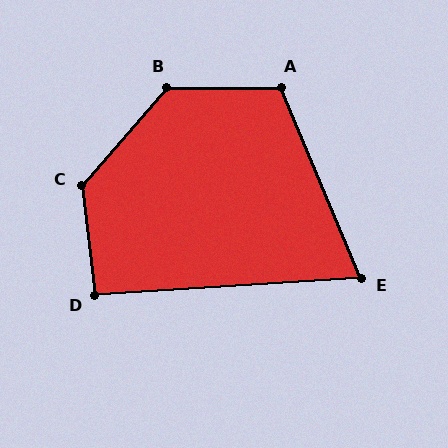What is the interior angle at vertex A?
Approximately 113 degrees (obtuse).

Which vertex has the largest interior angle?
C, at approximately 132 degrees.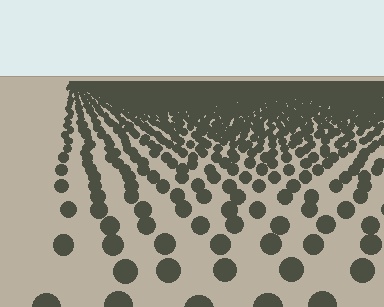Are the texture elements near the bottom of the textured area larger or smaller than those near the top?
Larger. Near the bottom, elements are closer to the viewer and appear at a bigger on-screen size.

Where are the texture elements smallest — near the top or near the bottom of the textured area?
Near the top.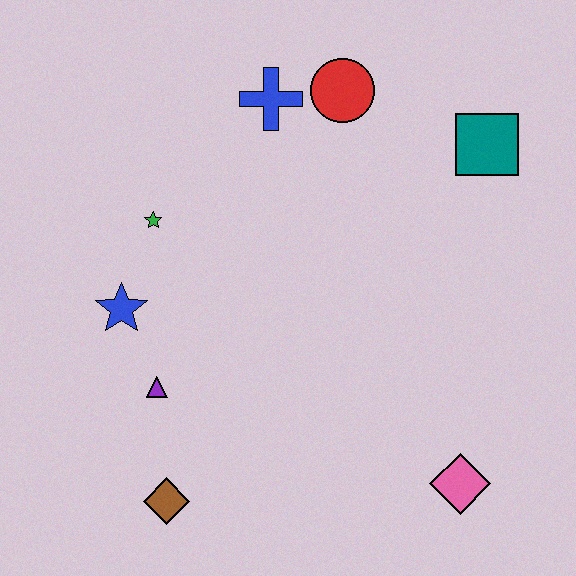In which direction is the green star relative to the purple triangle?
The green star is above the purple triangle.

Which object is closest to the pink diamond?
The brown diamond is closest to the pink diamond.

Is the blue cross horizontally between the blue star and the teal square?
Yes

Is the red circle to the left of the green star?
No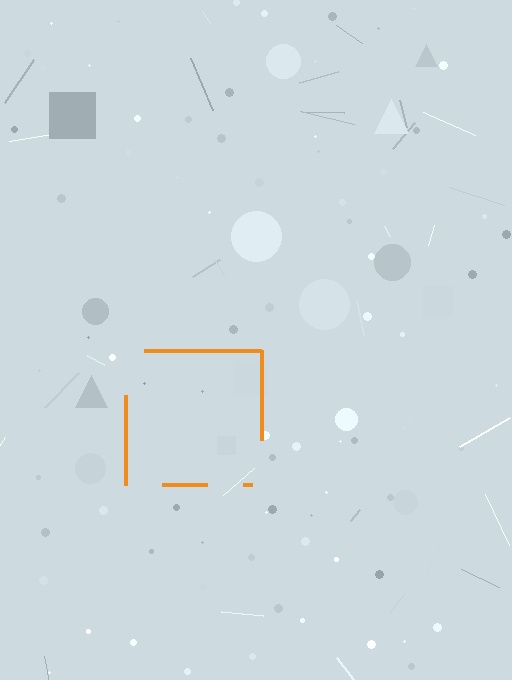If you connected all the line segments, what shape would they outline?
They would outline a square.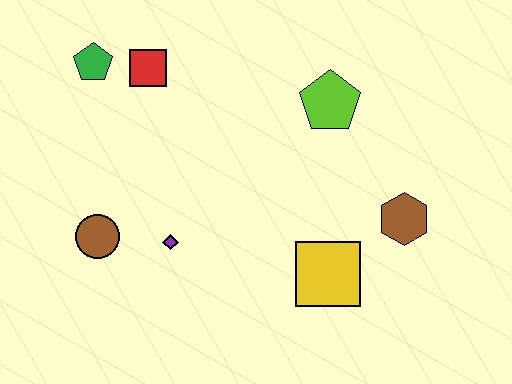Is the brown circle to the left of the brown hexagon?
Yes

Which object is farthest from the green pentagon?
The brown hexagon is farthest from the green pentagon.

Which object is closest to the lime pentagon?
The brown hexagon is closest to the lime pentagon.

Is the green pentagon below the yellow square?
No